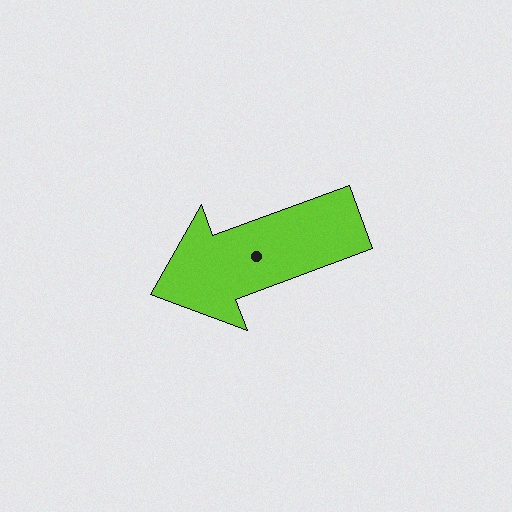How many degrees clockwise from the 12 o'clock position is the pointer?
Approximately 250 degrees.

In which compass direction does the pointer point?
West.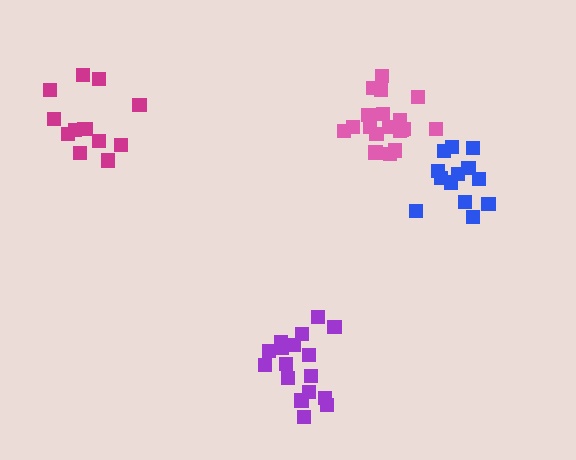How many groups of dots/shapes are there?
There are 4 groups.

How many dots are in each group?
Group 1: 13 dots, Group 2: 13 dots, Group 3: 17 dots, Group 4: 19 dots (62 total).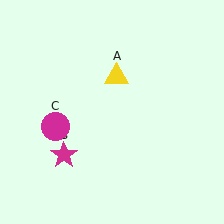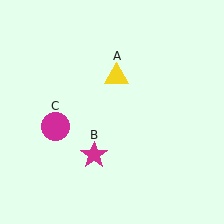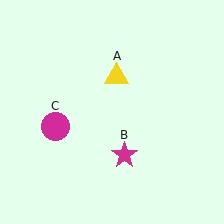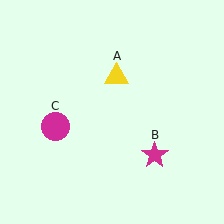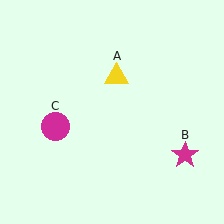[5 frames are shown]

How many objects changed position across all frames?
1 object changed position: magenta star (object B).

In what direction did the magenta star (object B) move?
The magenta star (object B) moved right.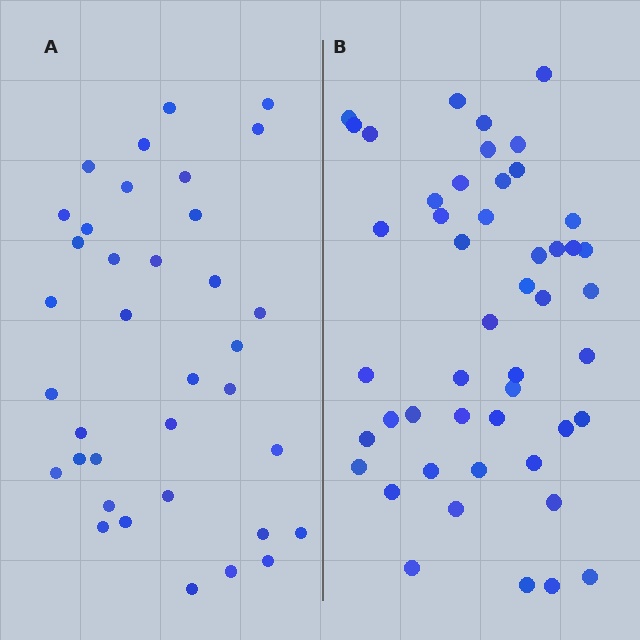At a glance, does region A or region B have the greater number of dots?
Region B (the right region) has more dots.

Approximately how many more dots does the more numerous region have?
Region B has roughly 12 or so more dots than region A.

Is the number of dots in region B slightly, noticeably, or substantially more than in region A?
Region B has noticeably more, but not dramatically so. The ratio is roughly 1.3 to 1.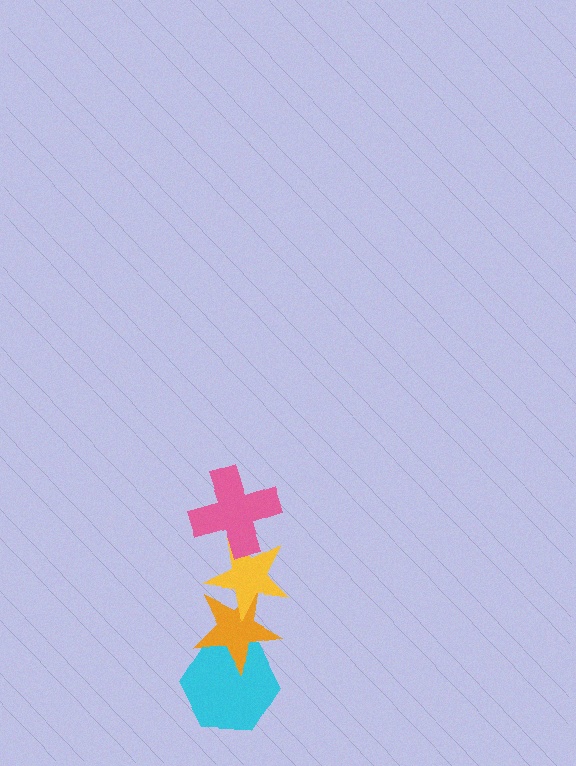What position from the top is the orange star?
The orange star is 3rd from the top.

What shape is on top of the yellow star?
The pink cross is on top of the yellow star.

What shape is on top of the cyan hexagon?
The orange star is on top of the cyan hexagon.